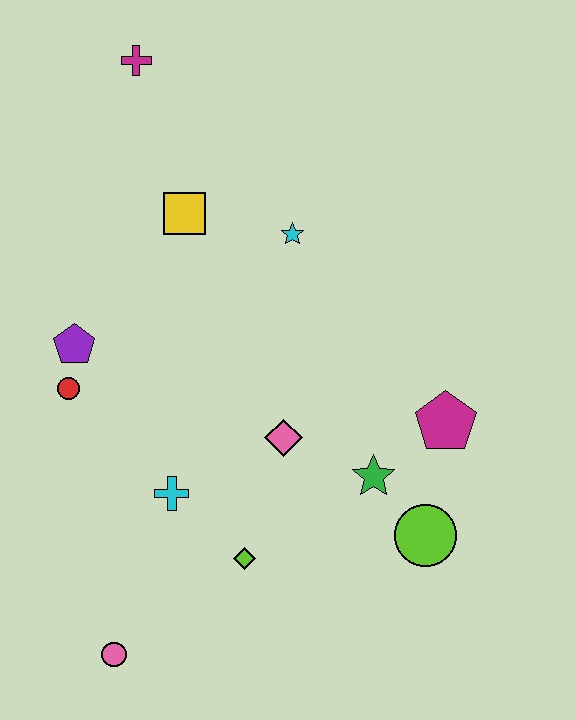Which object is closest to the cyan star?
The yellow square is closest to the cyan star.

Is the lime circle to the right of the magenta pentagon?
No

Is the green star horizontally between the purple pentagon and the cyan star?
No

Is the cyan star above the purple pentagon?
Yes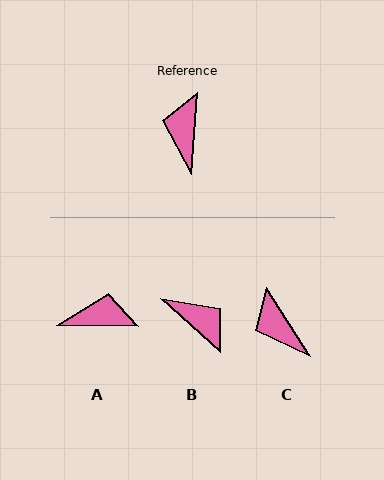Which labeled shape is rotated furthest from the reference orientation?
B, about 127 degrees away.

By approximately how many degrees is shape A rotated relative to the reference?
Approximately 86 degrees clockwise.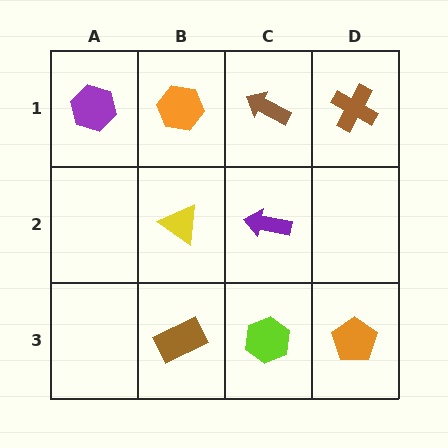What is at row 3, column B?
A brown rectangle.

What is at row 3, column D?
An orange pentagon.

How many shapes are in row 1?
4 shapes.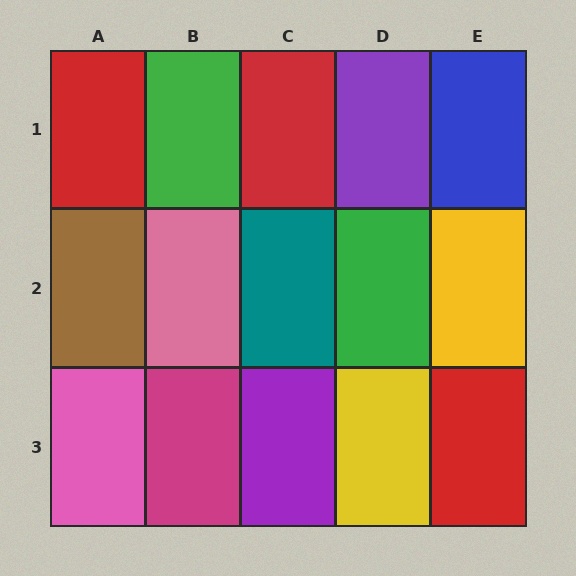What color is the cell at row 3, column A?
Pink.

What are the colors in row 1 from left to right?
Red, green, red, purple, blue.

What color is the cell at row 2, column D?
Green.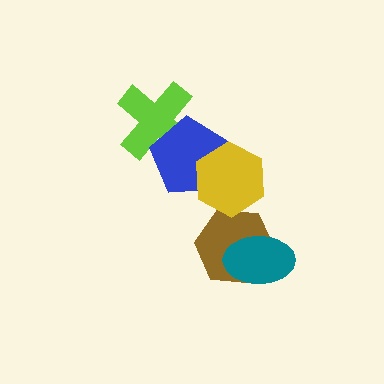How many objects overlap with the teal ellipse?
1 object overlaps with the teal ellipse.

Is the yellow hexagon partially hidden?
No, no other shape covers it.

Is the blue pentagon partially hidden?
Yes, it is partially covered by another shape.